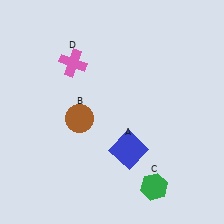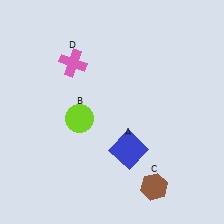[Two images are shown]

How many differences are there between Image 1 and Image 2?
There are 2 differences between the two images.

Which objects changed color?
B changed from brown to lime. C changed from green to brown.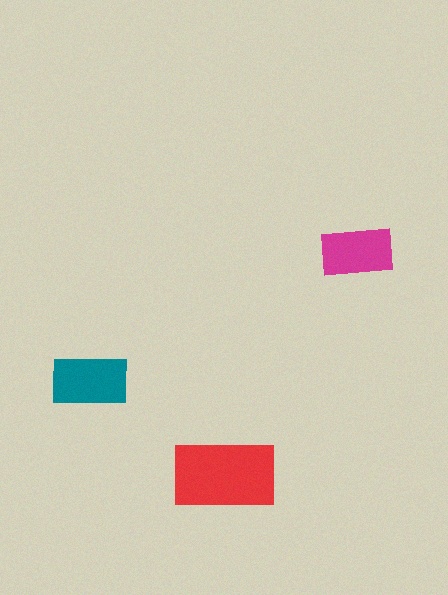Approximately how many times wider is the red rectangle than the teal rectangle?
About 1.5 times wider.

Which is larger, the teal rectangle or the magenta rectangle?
The teal one.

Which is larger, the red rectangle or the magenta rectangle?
The red one.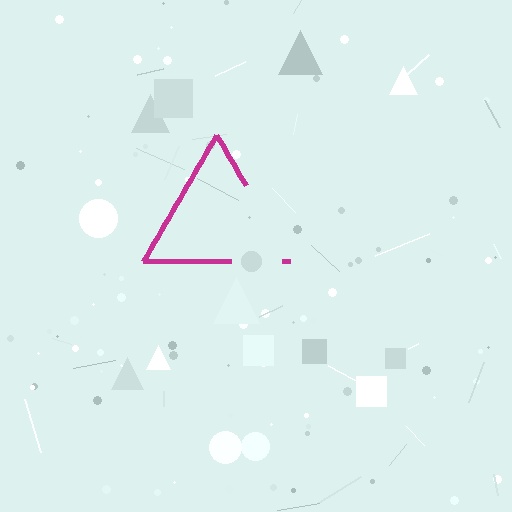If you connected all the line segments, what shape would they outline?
They would outline a triangle.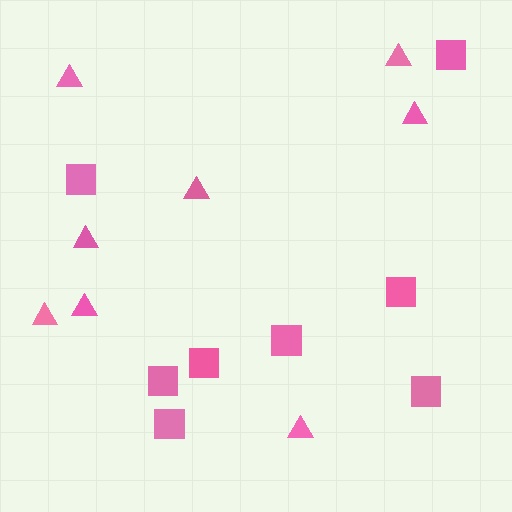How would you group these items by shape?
There are 2 groups: one group of squares (8) and one group of triangles (8).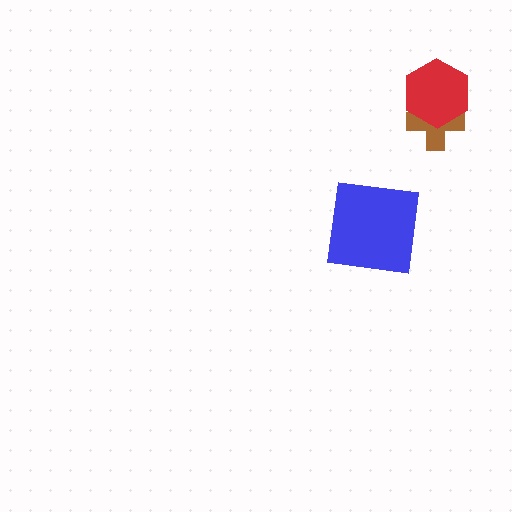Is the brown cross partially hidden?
Yes, it is partially covered by another shape.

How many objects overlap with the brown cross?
1 object overlaps with the brown cross.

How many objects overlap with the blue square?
0 objects overlap with the blue square.